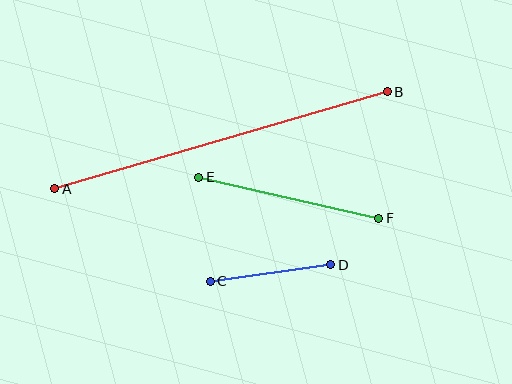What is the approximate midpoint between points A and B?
The midpoint is at approximately (221, 140) pixels.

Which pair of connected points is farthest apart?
Points A and B are farthest apart.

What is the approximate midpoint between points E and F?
The midpoint is at approximately (289, 198) pixels.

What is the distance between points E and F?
The distance is approximately 185 pixels.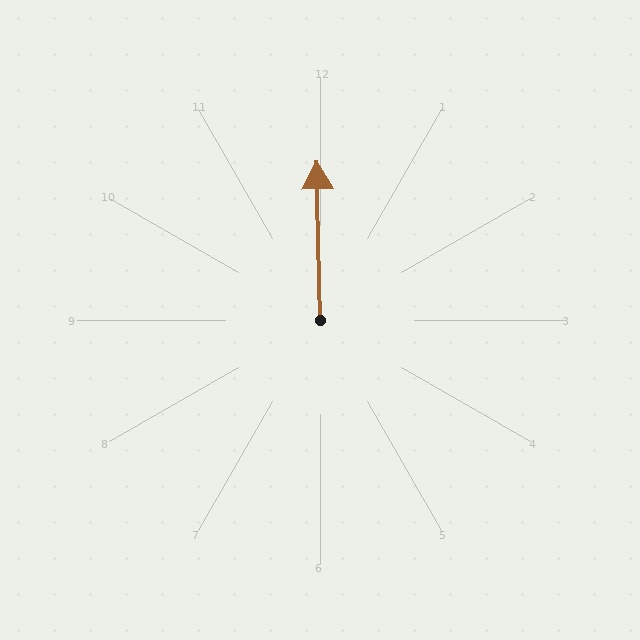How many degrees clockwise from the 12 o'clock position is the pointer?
Approximately 359 degrees.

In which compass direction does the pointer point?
North.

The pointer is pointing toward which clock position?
Roughly 12 o'clock.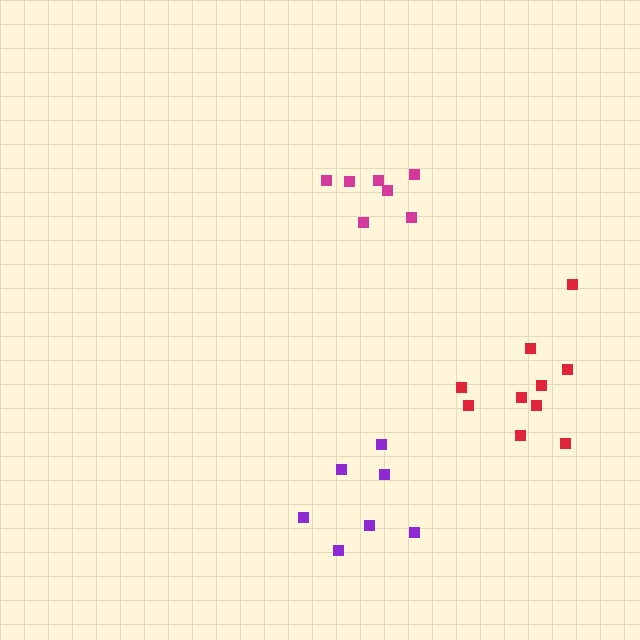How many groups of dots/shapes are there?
There are 3 groups.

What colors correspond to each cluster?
The clusters are colored: purple, magenta, red.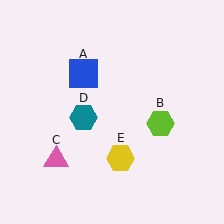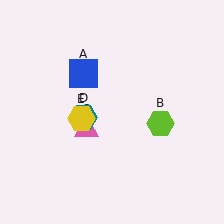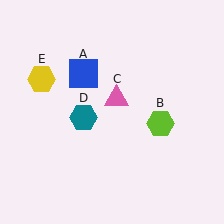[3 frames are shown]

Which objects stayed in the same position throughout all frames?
Blue square (object A) and lime hexagon (object B) and teal hexagon (object D) remained stationary.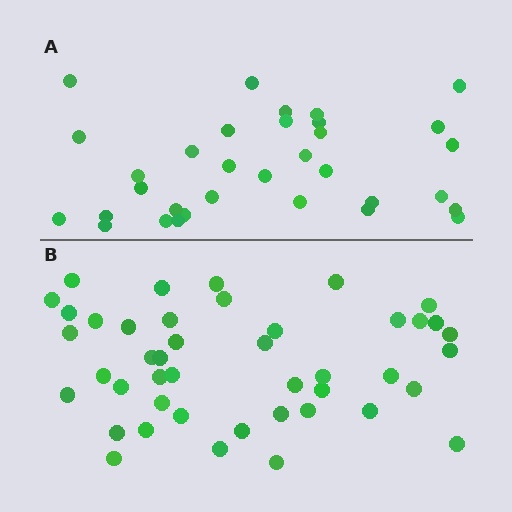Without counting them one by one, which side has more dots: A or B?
Region B (the bottom region) has more dots.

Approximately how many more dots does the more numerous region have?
Region B has roughly 12 or so more dots than region A.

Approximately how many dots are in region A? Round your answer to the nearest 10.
About 30 dots. (The exact count is 33, which rounds to 30.)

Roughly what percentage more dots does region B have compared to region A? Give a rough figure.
About 35% more.